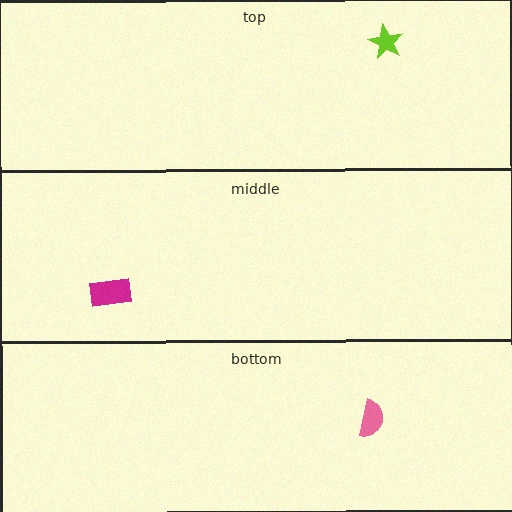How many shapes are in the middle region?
1.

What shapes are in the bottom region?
The pink semicircle.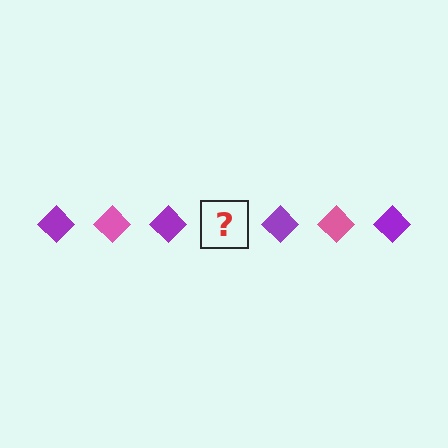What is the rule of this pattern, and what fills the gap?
The rule is that the pattern cycles through purple, pink diamonds. The gap should be filled with a pink diamond.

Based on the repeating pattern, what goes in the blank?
The blank should be a pink diamond.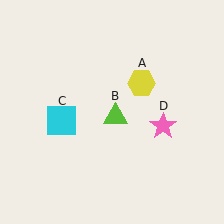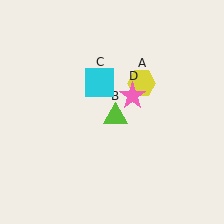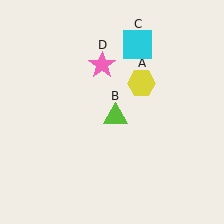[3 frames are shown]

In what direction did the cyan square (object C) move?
The cyan square (object C) moved up and to the right.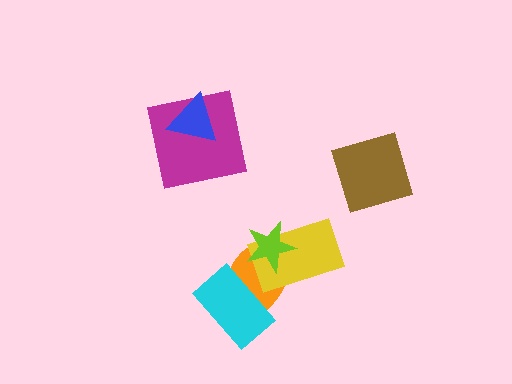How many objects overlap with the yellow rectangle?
2 objects overlap with the yellow rectangle.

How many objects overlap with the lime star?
2 objects overlap with the lime star.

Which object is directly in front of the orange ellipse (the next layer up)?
The cyan rectangle is directly in front of the orange ellipse.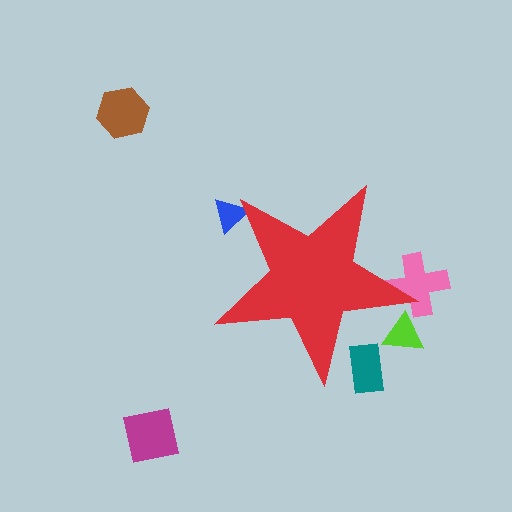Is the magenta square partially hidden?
No, the magenta square is fully visible.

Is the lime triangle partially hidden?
Yes, the lime triangle is partially hidden behind the red star.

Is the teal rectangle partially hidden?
Yes, the teal rectangle is partially hidden behind the red star.